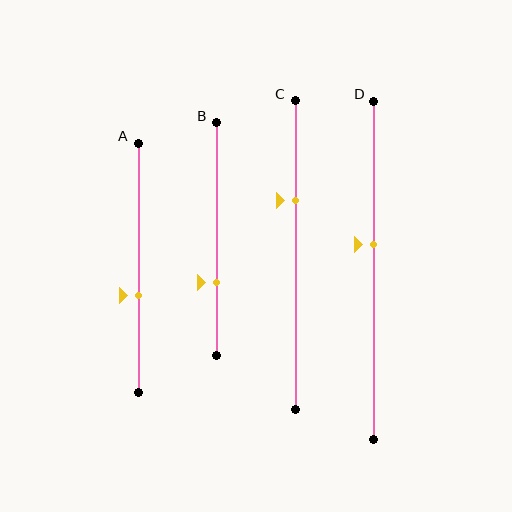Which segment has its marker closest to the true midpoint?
Segment D has its marker closest to the true midpoint.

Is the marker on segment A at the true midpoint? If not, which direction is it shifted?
No, the marker on segment A is shifted downward by about 11% of the segment length.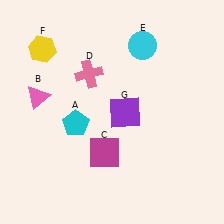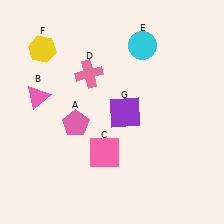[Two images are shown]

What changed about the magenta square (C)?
In Image 1, C is magenta. In Image 2, it changed to pink.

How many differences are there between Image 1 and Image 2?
There are 2 differences between the two images.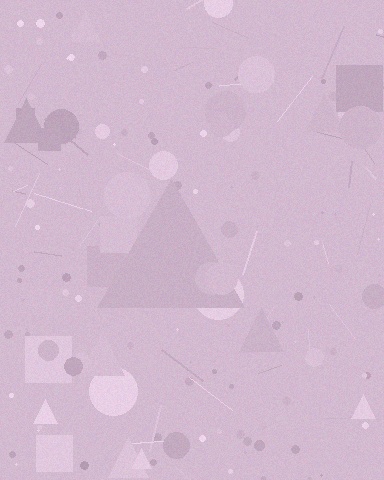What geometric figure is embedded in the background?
A triangle is embedded in the background.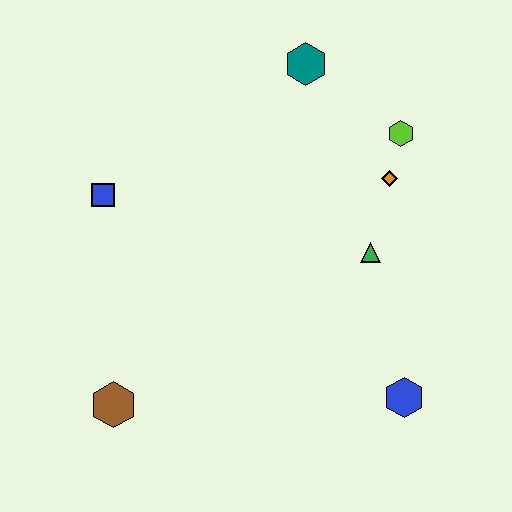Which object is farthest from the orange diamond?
The brown hexagon is farthest from the orange diamond.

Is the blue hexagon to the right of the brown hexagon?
Yes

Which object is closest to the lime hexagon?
The orange diamond is closest to the lime hexagon.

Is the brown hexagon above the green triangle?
No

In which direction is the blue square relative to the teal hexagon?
The blue square is to the left of the teal hexagon.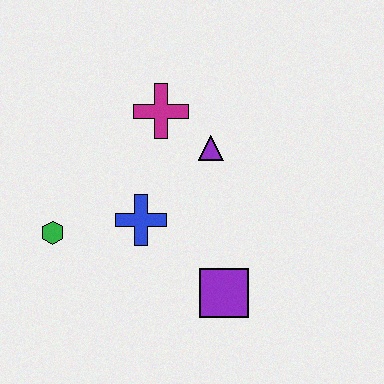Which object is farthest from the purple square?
The magenta cross is farthest from the purple square.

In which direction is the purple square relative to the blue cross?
The purple square is to the right of the blue cross.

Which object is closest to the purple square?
The blue cross is closest to the purple square.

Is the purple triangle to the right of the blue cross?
Yes